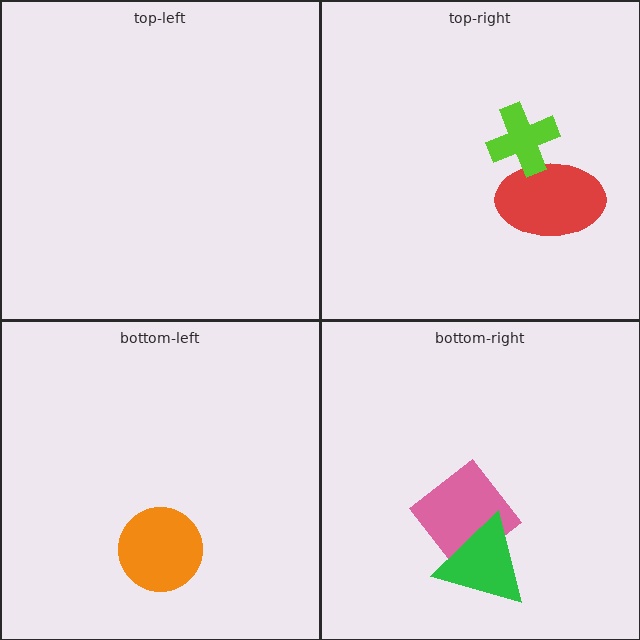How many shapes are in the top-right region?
2.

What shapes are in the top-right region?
The red ellipse, the lime cross.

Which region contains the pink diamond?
The bottom-right region.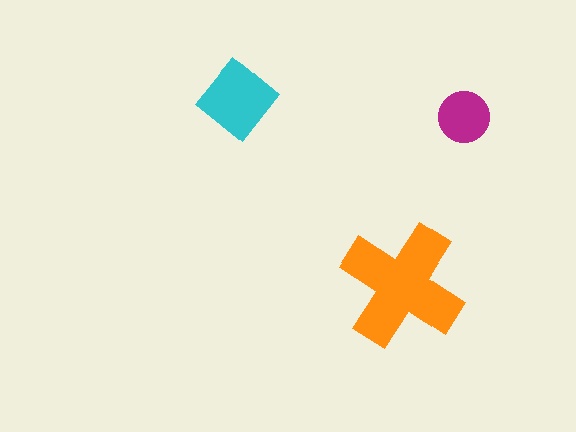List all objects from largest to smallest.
The orange cross, the cyan diamond, the magenta circle.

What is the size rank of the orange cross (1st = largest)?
1st.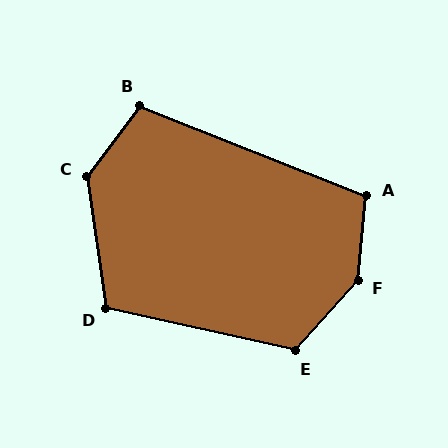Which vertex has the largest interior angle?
F, at approximately 144 degrees.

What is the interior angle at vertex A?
Approximately 106 degrees (obtuse).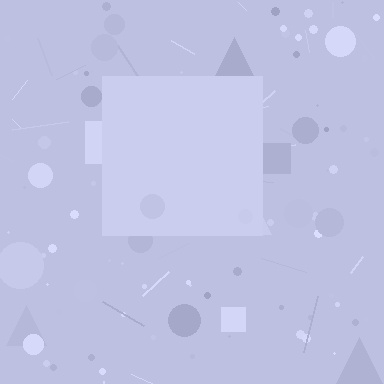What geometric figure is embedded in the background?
A square is embedded in the background.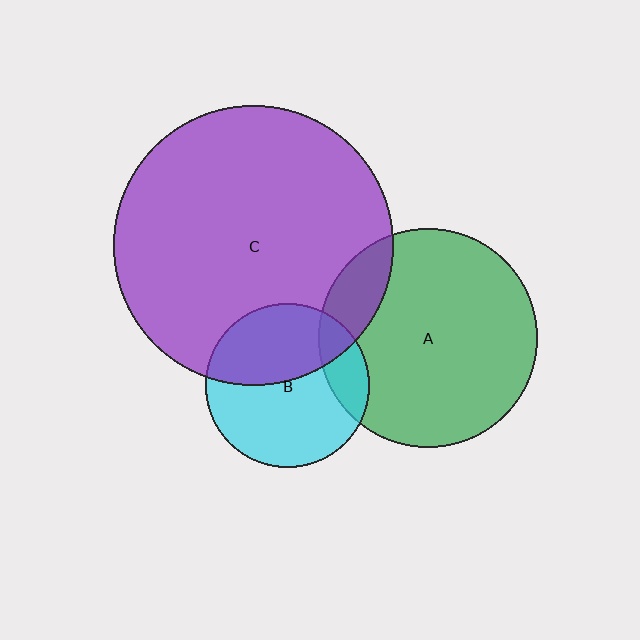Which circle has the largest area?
Circle C (purple).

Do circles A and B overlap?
Yes.